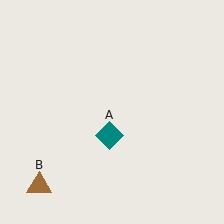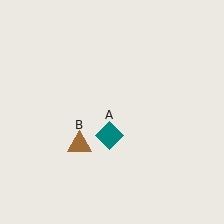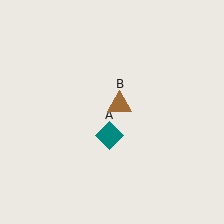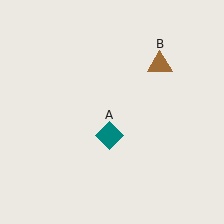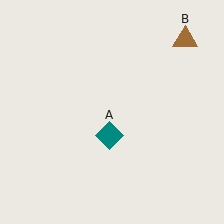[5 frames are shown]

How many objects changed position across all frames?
1 object changed position: brown triangle (object B).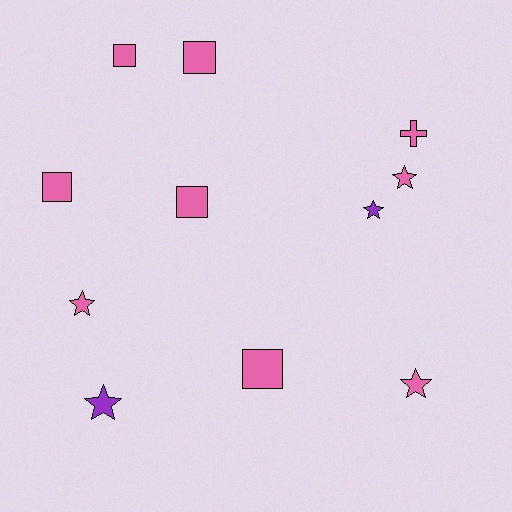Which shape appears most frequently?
Square, with 5 objects.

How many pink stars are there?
There are 3 pink stars.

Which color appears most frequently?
Pink, with 9 objects.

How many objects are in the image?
There are 11 objects.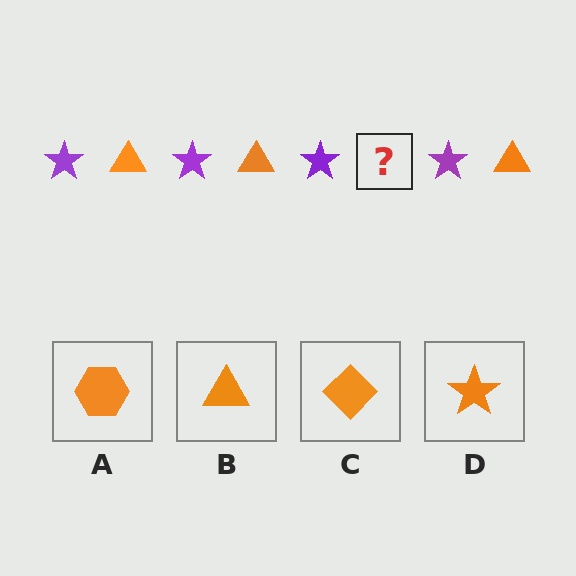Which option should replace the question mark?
Option B.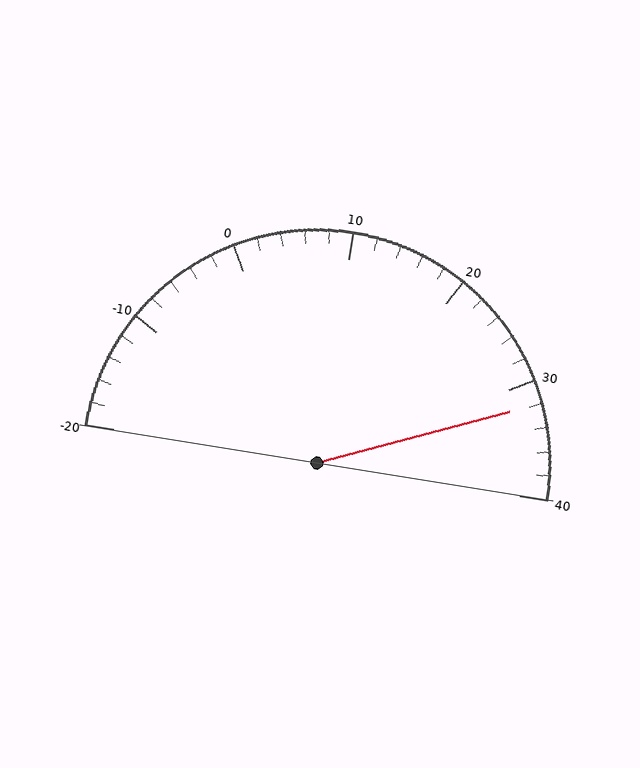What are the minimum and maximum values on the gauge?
The gauge ranges from -20 to 40.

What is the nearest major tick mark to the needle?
The nearest major tick mark is 30.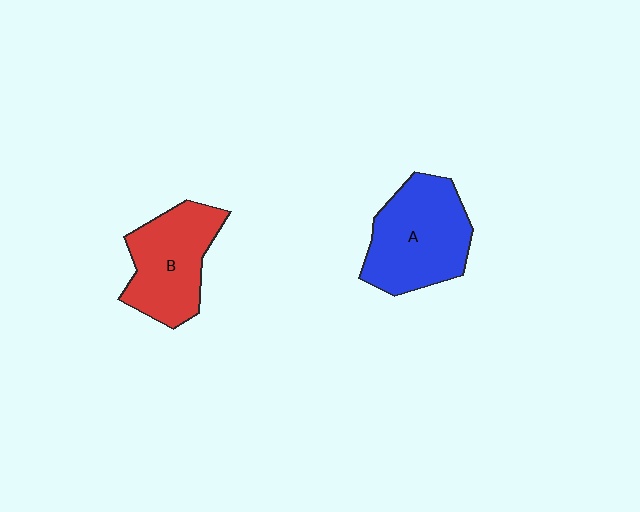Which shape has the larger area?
Shape A (blue).